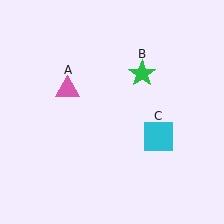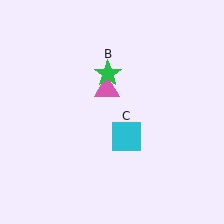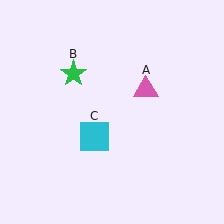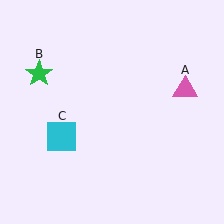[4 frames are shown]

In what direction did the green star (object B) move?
The green star (object B) moved left.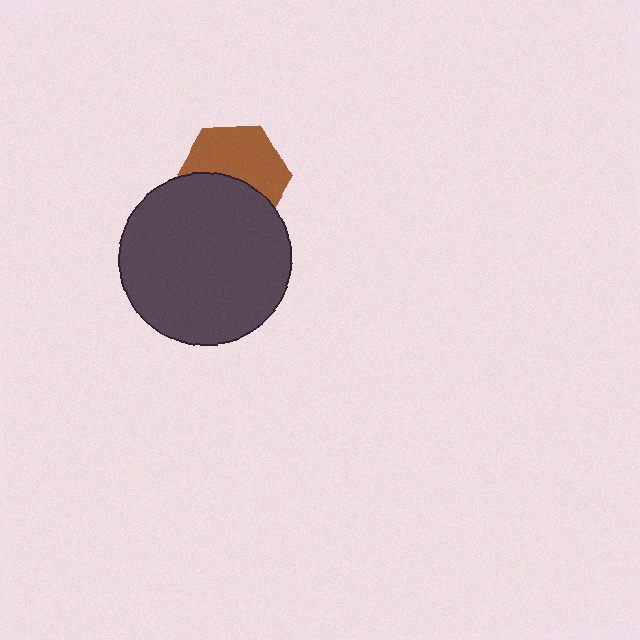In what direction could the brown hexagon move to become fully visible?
The brown hexagon could move up. That would shift it out from behind the dark gray circle entirely.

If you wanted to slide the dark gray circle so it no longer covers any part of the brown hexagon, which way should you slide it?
Slide it down — that is the most direct way to separate the two shapes.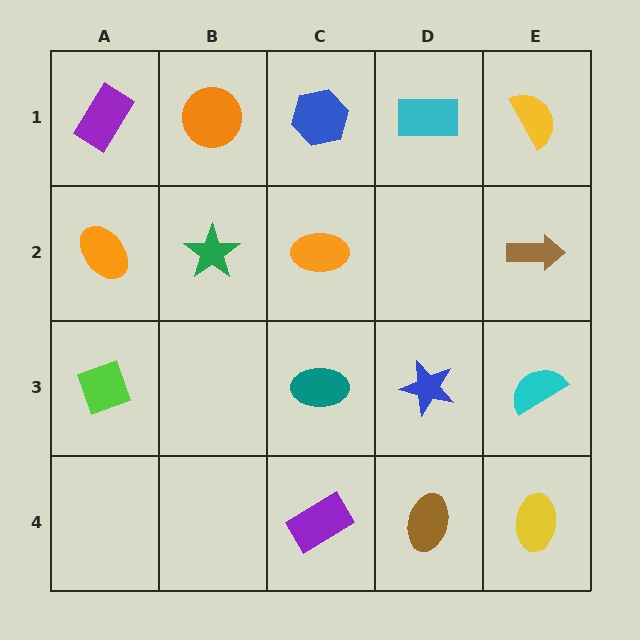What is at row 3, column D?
A blue star.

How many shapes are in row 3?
4 shapes.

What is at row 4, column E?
A yellow ellipse.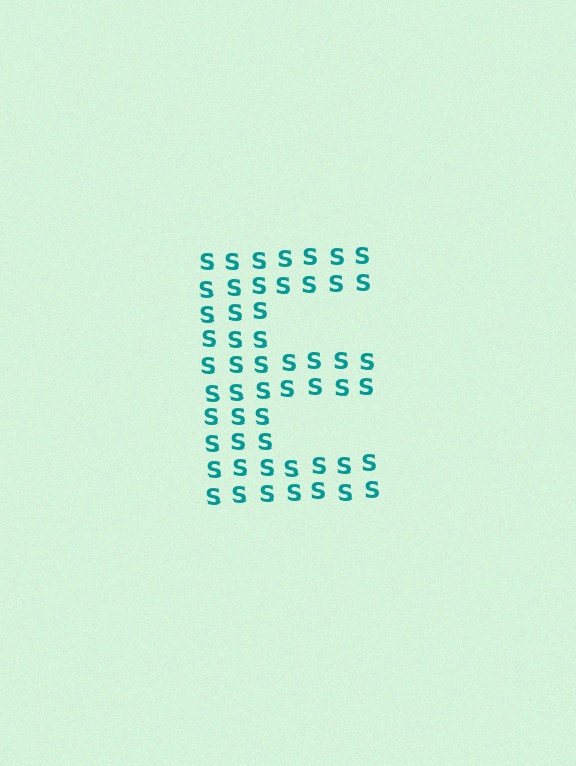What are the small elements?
The small elements are letter S's.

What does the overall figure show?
The overall figure shows the letter E.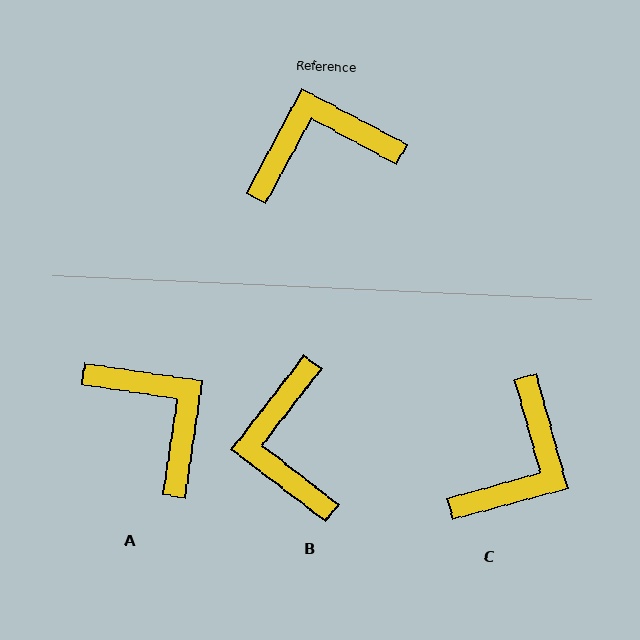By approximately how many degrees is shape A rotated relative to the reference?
Approximately 70 degrees clockwise.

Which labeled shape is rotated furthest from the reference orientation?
C, about 137 degrees away.